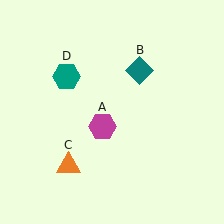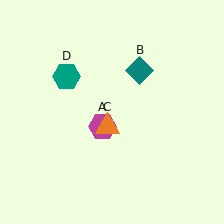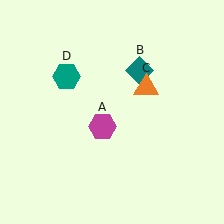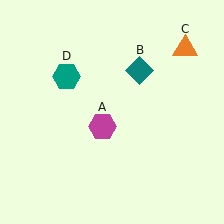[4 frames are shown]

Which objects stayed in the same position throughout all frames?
Magenta hexagon (object A) and teal diamond (object B) and teal hexagon (object D) remained stationary.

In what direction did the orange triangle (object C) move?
The orange triangle (object C) moved up and to the right.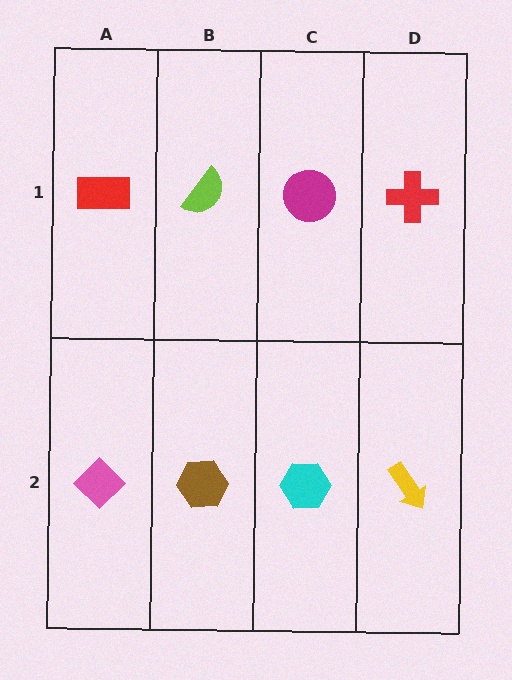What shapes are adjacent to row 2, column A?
A red rectangle (row 1, column A), a brown hexagon (row 2, column B).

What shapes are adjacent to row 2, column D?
A red cross (row 1, column D), a cyan hexagon (row 2, column C).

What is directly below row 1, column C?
A cyan hexagon.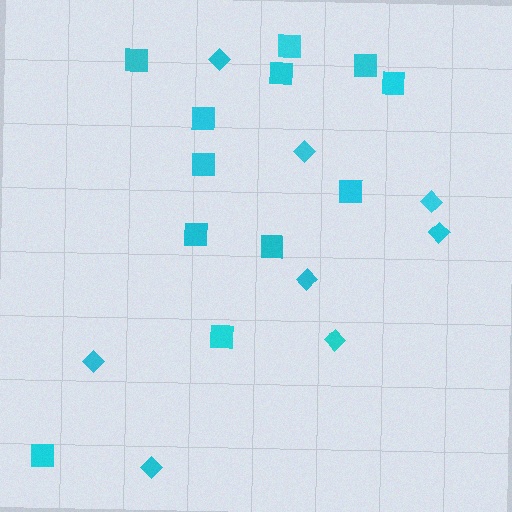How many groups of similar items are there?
There are 2 groups: one group of squares (12) and one group of diamonds (8).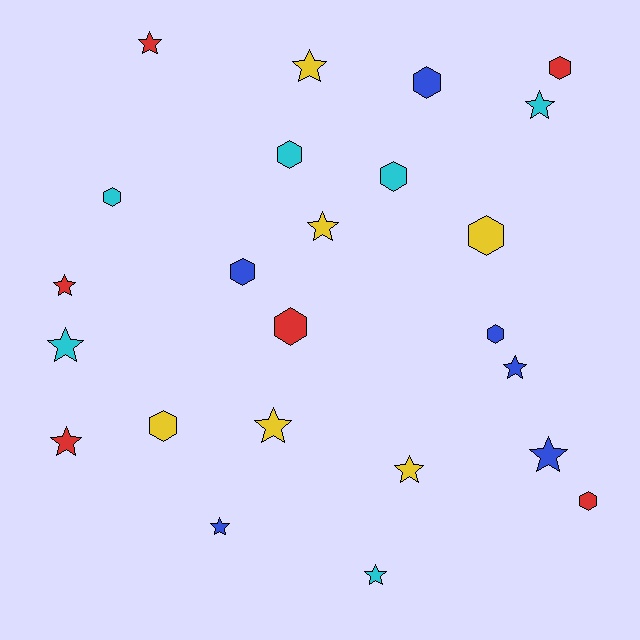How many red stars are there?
There are 3 red stars.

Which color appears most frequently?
Blue, with 6 objects.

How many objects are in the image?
There are 24 objects.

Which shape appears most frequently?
Star, with 13 objects.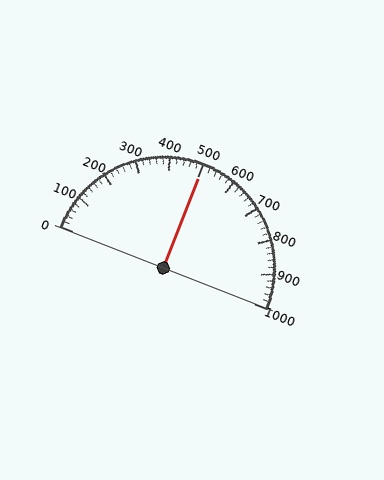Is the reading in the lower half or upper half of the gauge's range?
The reading is in the upper half of the range (0 to 1000).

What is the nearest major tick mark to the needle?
The nearest major tick mark is 500.